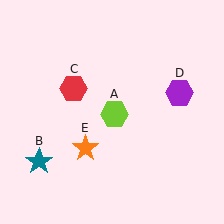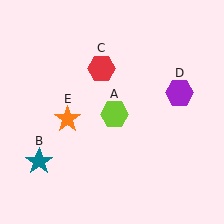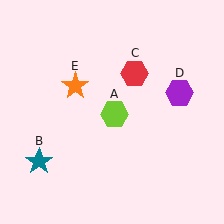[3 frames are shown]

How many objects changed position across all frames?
2 objects changed position: red hexagon (object C), orange star (object E).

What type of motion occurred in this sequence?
The red hexagon (object C), orange star (object E) rotated clockwise around the center of the scene.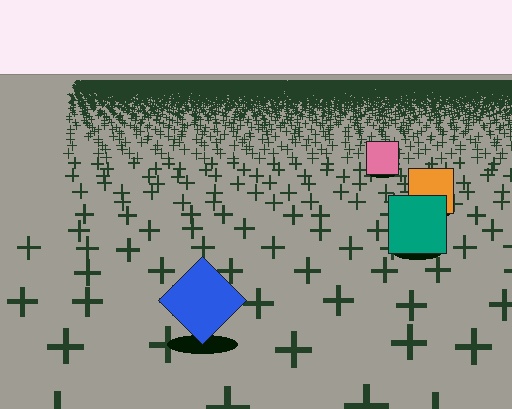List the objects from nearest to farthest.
From nearest to farthest: the blue diamond, the teal square, the orange square, the pink square.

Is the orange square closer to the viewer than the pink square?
Yes. The orange square is closer — you can tell from the texture gradient: the ground texture is coarser near it.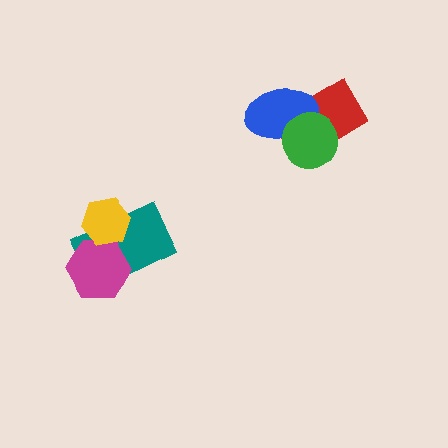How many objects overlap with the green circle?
2 objects overlap with the green circle.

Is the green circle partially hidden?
No, no other shape covers it.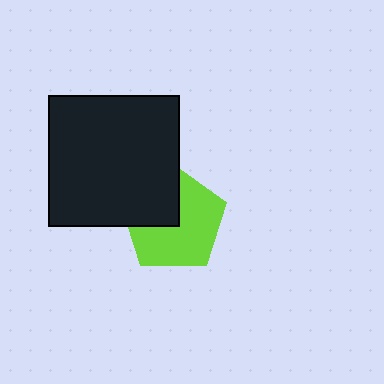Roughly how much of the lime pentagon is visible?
Most of it is visible (roughly 65%).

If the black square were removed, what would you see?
You would see the complete lime pentagon.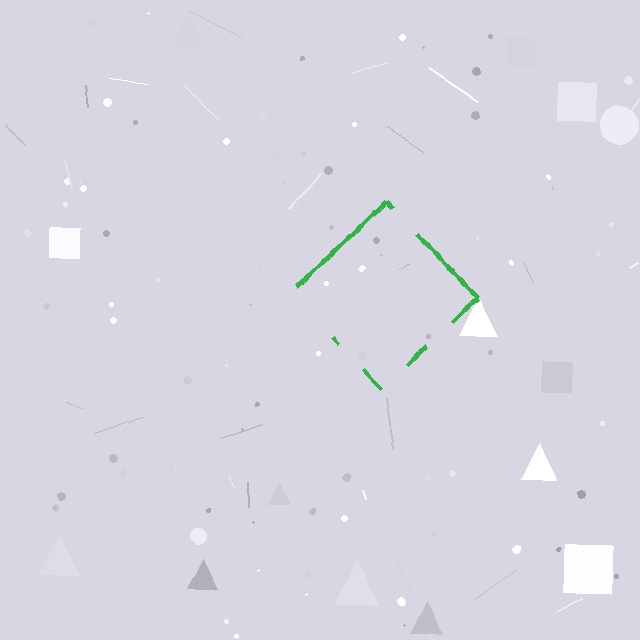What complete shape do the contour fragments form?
The contour fragments form a diamond.